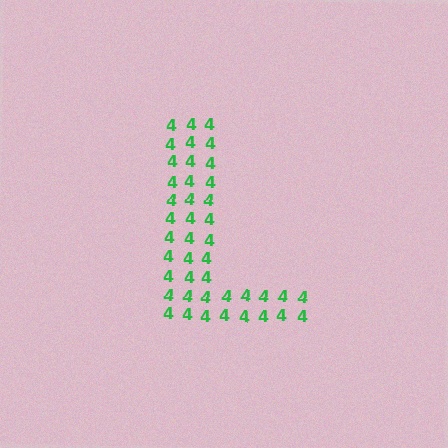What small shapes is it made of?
It is made of small digit 4's.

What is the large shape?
The large shape is the letter L.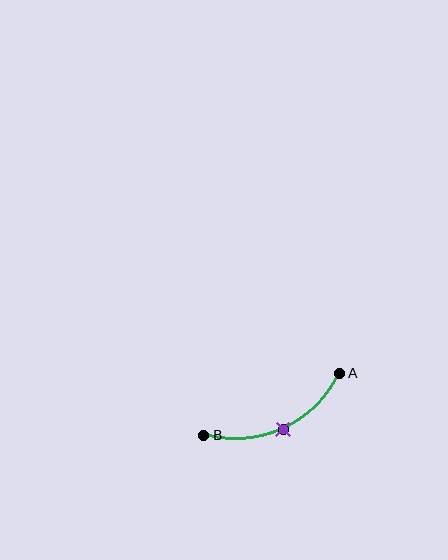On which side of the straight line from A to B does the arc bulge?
The arc bulges below the straight line connecting A and B.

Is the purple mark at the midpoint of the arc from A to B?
Yes. The purple mark lies on the arc at equal arc-length from both A and B — it is the arc midpoint.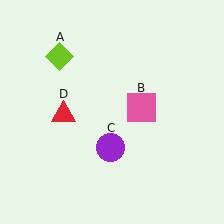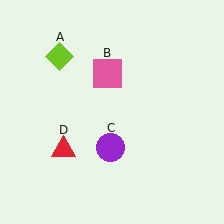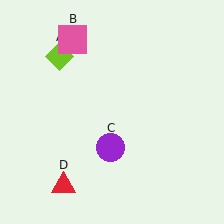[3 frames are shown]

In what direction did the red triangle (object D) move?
The red triangle (object D) moved down.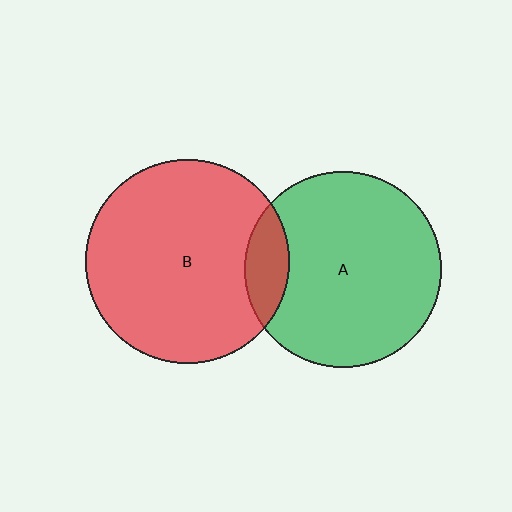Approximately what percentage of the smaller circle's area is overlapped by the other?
Approximately 15%.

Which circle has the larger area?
Circle B (red).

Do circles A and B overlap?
Yes.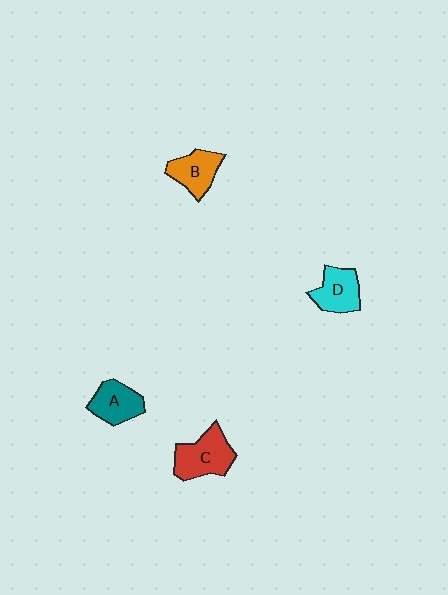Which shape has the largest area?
Shape C (red).